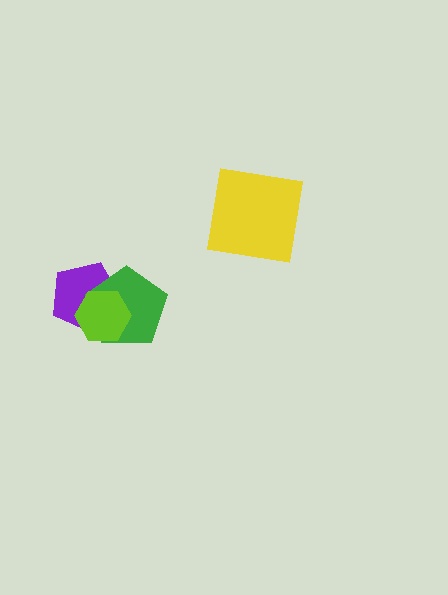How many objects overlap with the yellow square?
0 objects overlap with the yellow square.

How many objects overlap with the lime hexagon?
2 objects overlap with the lime hexagon.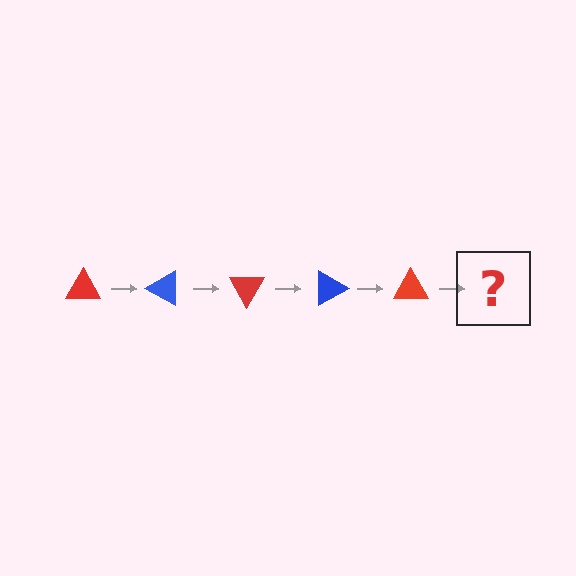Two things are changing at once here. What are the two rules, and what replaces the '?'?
The two rules are that it rotates 30 degrees each step and the color cycles through red and blue. The '?' should be a blue triangle, rotated 150 degrees from the start.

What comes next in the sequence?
The next element should be a blue triangle, rotated 150 degrees from the start.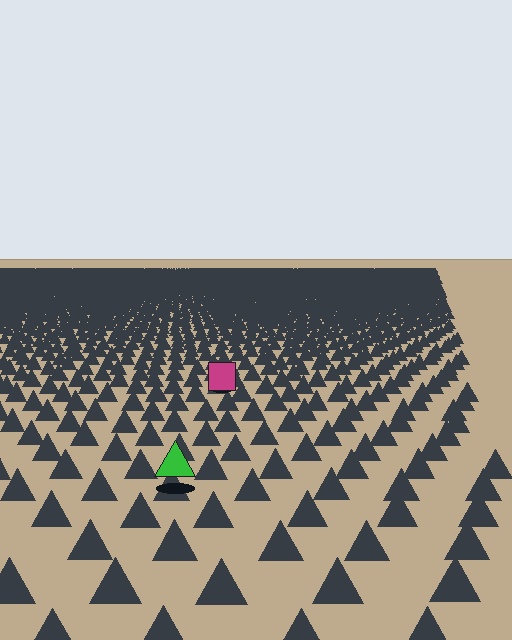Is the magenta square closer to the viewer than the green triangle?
No. The green triangle is closer — you can tell from the texture gradient: the ground texture is coarser near it.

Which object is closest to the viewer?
The green triangle is closest. The texture marks near it are larger and more spread out.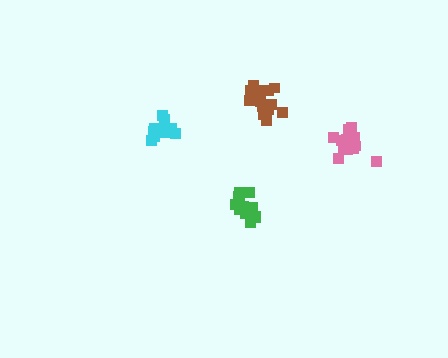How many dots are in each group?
Group 1: 13 dots, Group 2: 18 dots, Group 3: 16 dots, Group 4: 12 dots (59 total).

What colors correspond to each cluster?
The clusters are colored: green, pink, brown, cyan.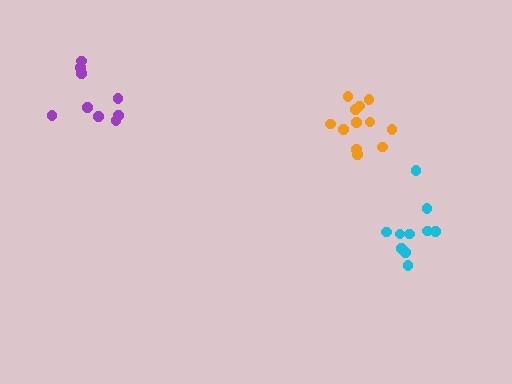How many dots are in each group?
Group 1: 12 dots, Group 2: 10 dots, Group 3: 9 dots (31 total).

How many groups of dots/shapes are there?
There are 3 groups.